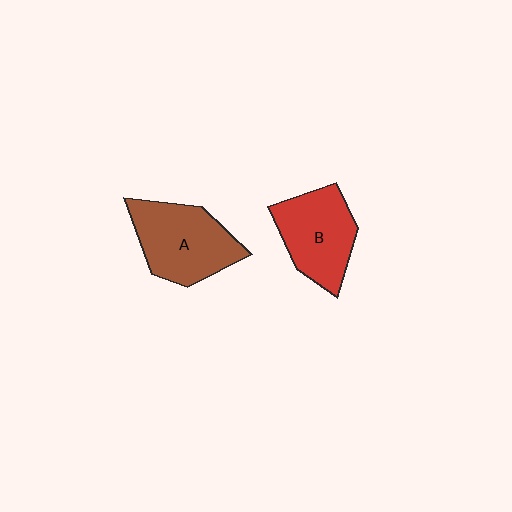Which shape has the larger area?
Shape A (brown).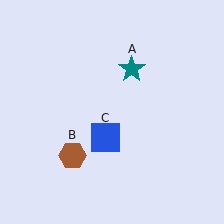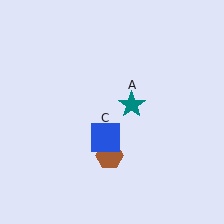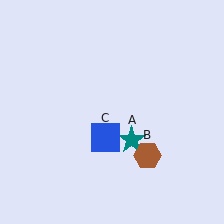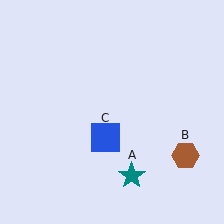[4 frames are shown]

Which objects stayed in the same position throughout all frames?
Blue square (object C) remained stationary.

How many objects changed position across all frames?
2 objects changed position: teal star (object A), brown hexagon (object B).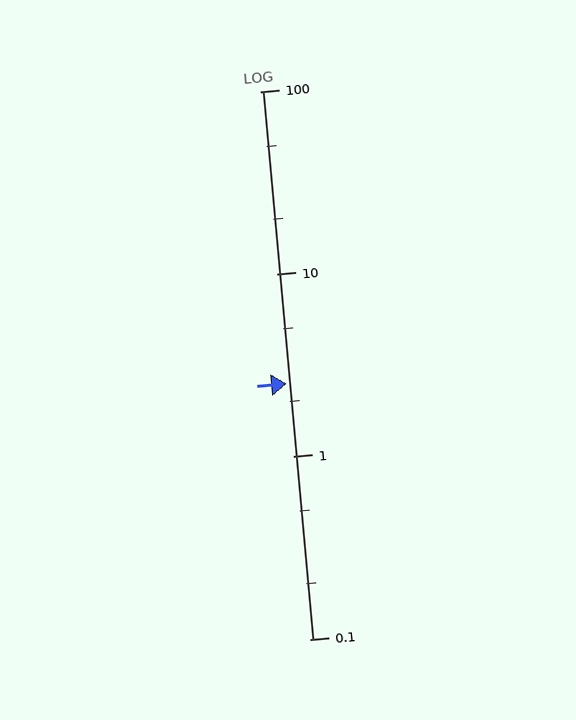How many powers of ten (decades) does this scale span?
The scale spans 3 decades, from 0.1 to 100.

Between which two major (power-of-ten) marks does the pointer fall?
The pointer is between 1 and 10.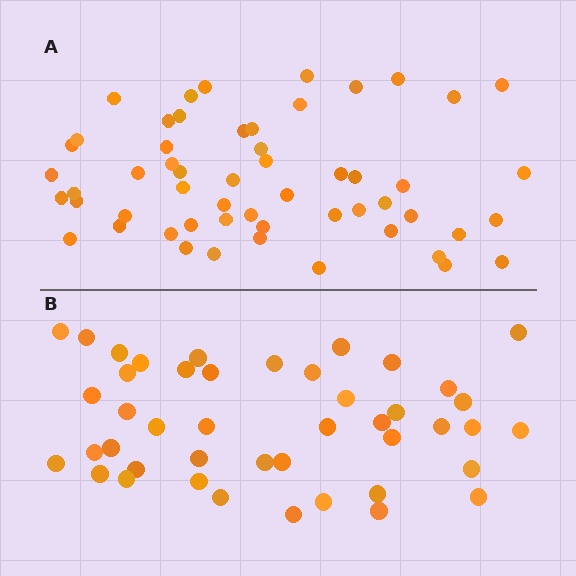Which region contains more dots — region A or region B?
Region A (the top region) has more dots.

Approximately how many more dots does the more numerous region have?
Region A has roughly 12 or so more dots than region B.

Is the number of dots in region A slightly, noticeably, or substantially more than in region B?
Region A has noticeably more, but not dramatically so. The ratio is roughly 1.2 to 1.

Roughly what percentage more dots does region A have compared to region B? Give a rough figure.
About 25% more.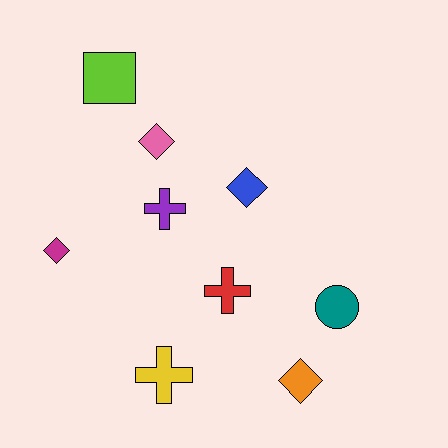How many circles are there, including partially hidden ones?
There is 1 circle.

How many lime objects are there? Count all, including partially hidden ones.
There is 1 lime object.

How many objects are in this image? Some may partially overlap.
There are 9 objects.